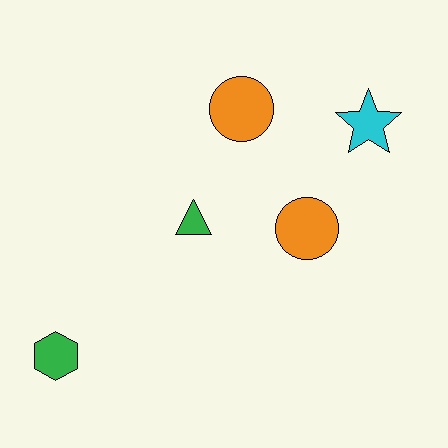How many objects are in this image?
There are 5 objects.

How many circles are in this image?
There are 2 circles.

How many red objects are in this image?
There are no red objects.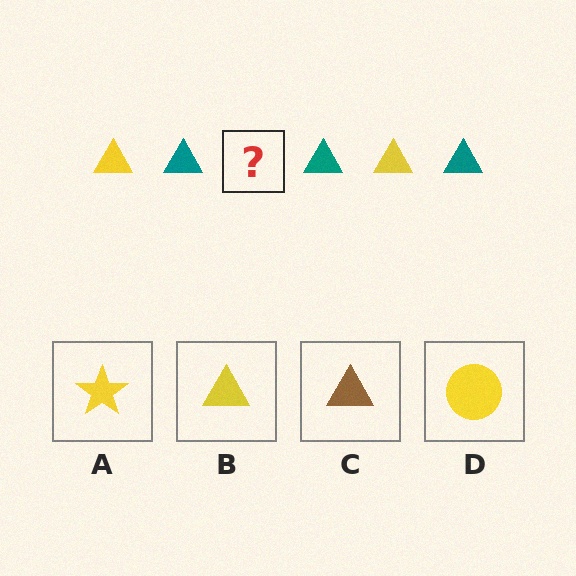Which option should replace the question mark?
Option B.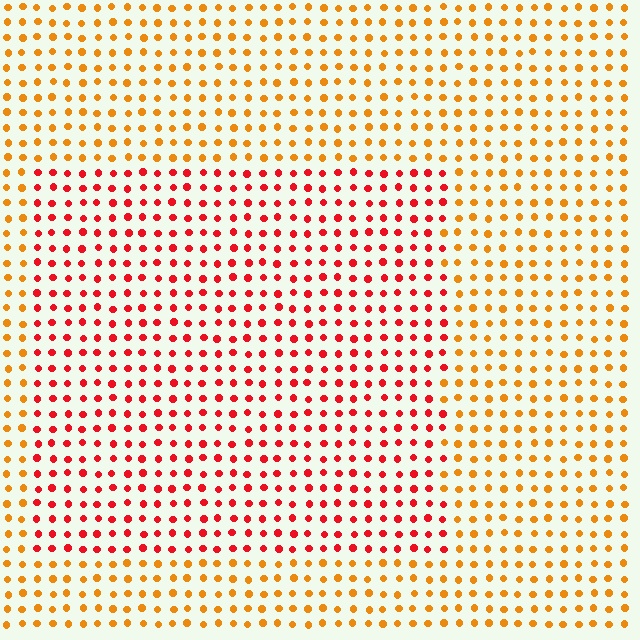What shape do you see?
I see a rectangle.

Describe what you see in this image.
The image is filled with small orange elements in a uniform arrangement. A rectangle-shaped region is visible where the elements are tinted to a slightly different hue, forming a subtle color boundary.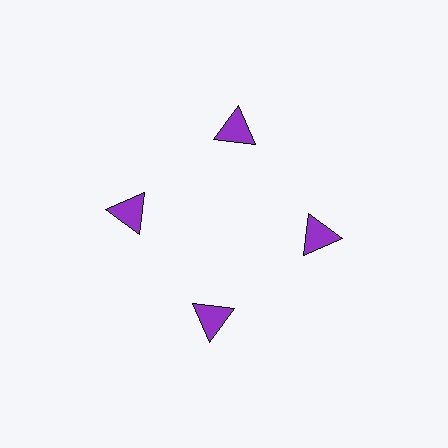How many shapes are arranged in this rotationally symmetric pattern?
There are 4 shapes, arranged in 4 groups of 1.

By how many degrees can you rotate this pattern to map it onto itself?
The pattern maps onto itself every 90 degrees of rotation.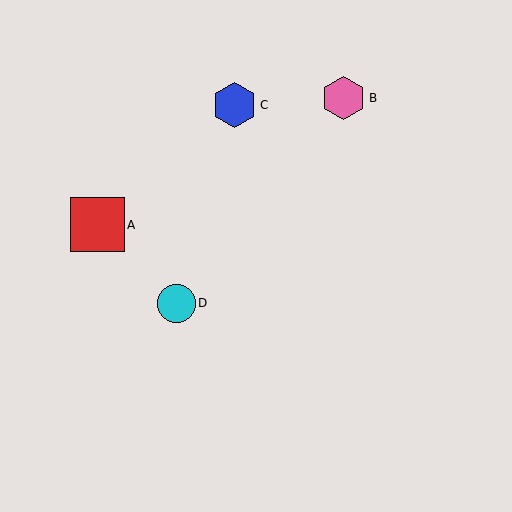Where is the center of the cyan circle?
The center of the cyan circle is at (176, 303).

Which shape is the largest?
The red square (labeled A) is the largest.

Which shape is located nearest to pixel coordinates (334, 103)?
The pink hexagon (labeled B) at (344, 98) is nearest to that location.